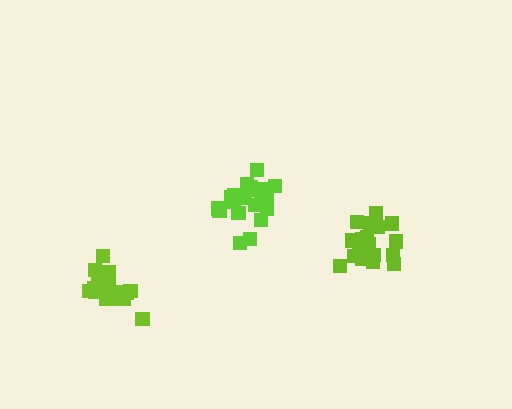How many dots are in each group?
Group 1: 21 dots, Group 2: 16 dots, Group 3: 21 dots (58 total).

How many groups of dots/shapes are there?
There are 3 groups.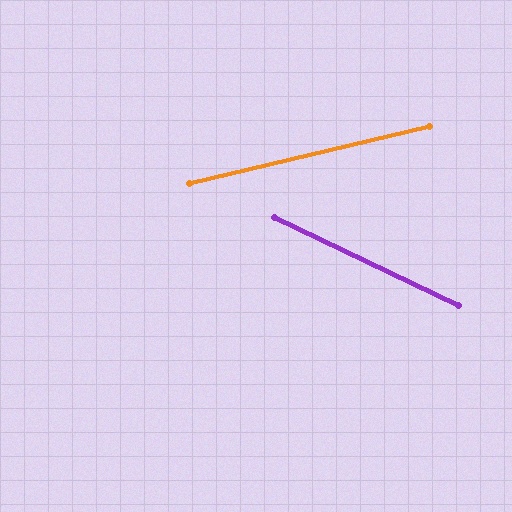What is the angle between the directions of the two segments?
Approximately 39 degrees.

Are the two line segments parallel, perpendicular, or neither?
Neither parallel nor perpendicular — they differ by about 39°.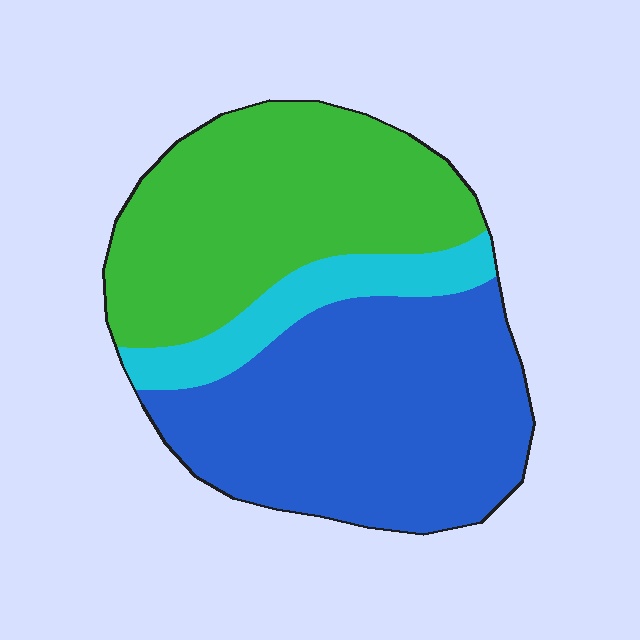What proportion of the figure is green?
Green covers 40% of the figure.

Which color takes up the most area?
Blue, at roughly 45%.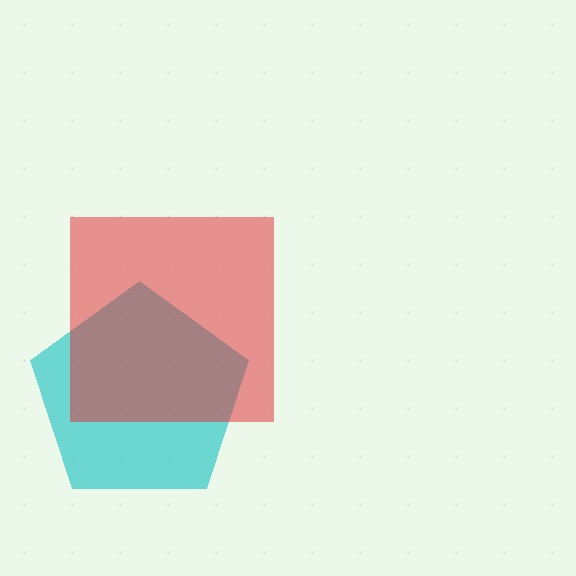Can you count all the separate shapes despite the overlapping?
Yes, there are 2 separate shapes.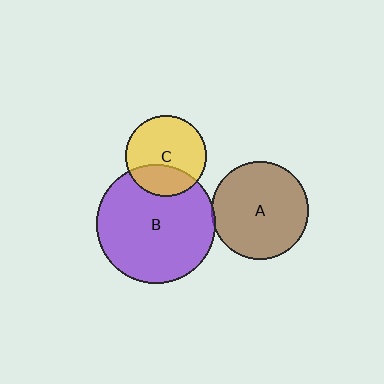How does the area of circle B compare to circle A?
Approximately 1.5 times.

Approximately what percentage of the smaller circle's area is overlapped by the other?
Approximately 30%.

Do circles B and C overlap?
Yes.